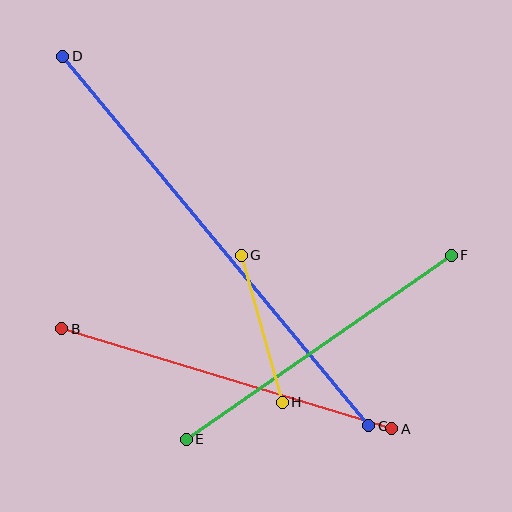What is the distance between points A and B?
The distance is approximately 345 pixels.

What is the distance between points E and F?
The distance is approximately 323 pixels.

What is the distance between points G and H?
The distance is approximately 153 pixels.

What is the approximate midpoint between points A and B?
The midpoint is at approximately (227, 379) pixels.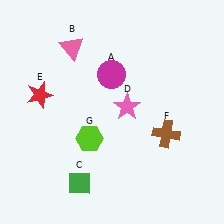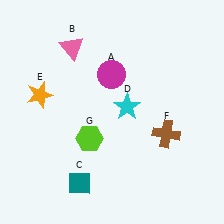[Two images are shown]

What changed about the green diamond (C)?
In Image 1, C is green. In Image 2, it changed to teal.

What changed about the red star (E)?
In Image 1, E is red. In Image 2, it changed to orange.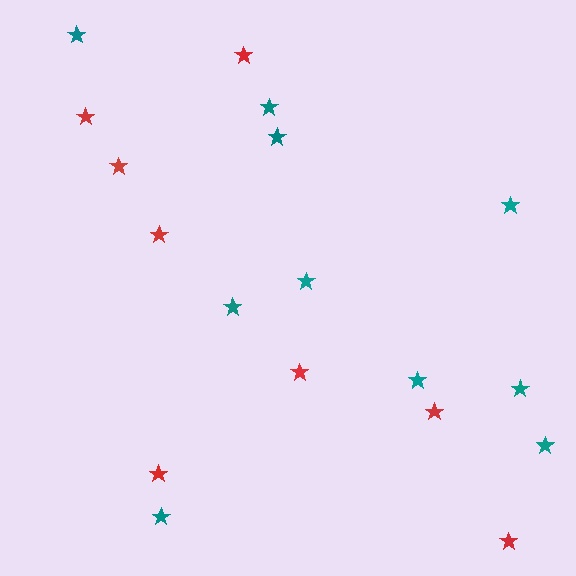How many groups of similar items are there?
There are 2 groups: one group of red stars (8) and one group of teal stars (10).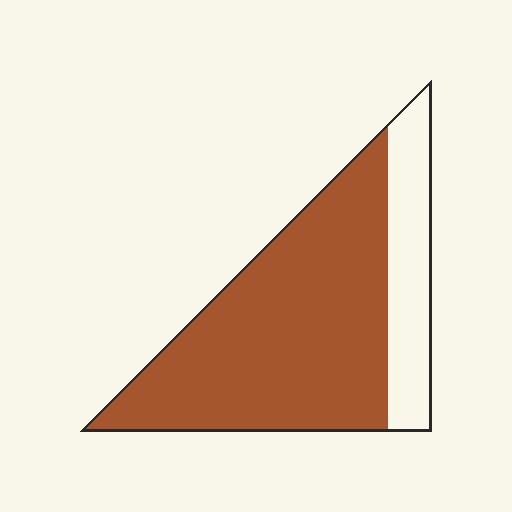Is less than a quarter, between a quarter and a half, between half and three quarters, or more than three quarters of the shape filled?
More than three quarters.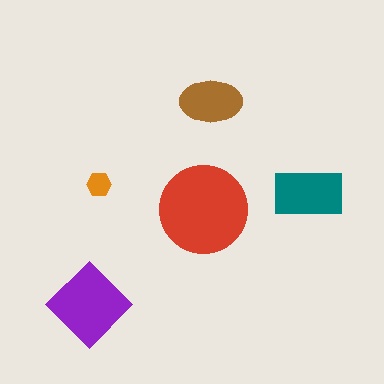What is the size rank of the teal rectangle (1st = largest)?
3rd.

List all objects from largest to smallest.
The red circle, the purple diamond, the teal rectangle, the brown ellipse, the orange hexagon.